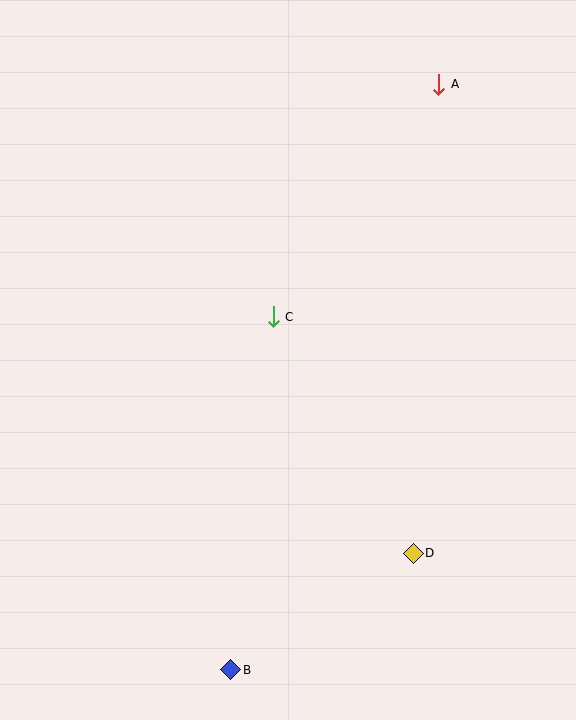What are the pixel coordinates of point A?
Point A is at (439, 84).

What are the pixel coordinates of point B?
Point B is at (231, 670).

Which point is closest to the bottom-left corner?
Point B is closest to the bottom-left corner.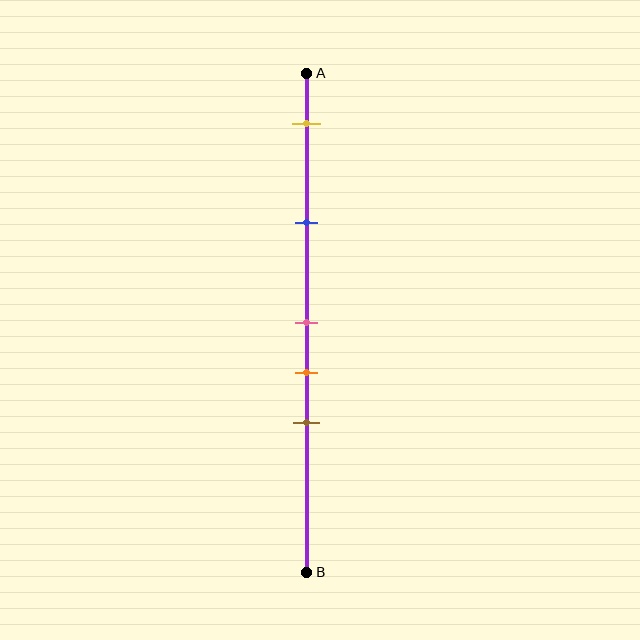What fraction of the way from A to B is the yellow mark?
The yellow mark is approximately 10% (0.1) of the way from A to B.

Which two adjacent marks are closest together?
The pink and orange marks are the closest adjacent pair.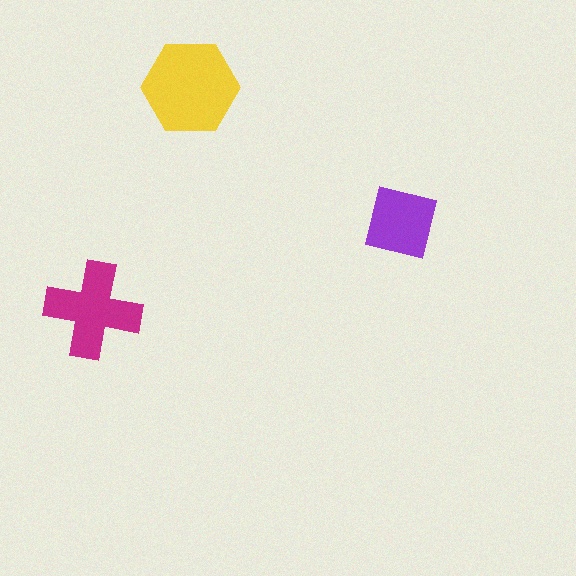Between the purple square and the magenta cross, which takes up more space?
The magenta cross.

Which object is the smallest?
The purple square.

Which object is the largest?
The yellow hexagon.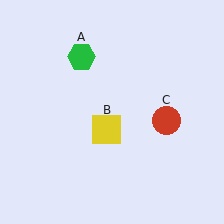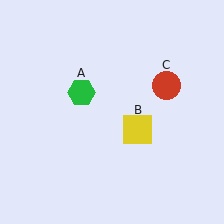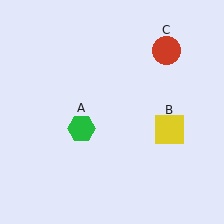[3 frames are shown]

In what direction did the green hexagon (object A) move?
The green hexagon (object A) moved down.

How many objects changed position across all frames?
3 objects changed position: green hexagon (object A), yellow square (object B), red circle (object C).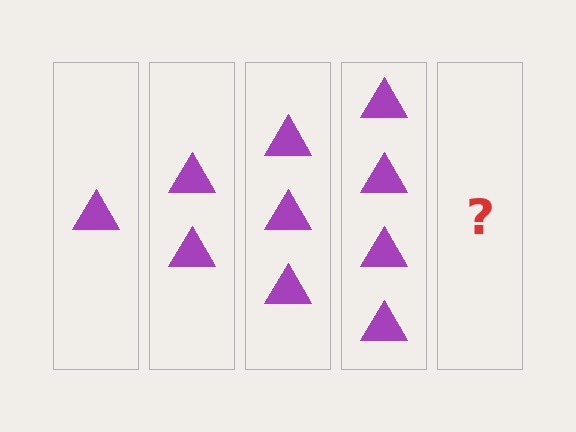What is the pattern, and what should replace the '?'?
The pattern is that each step adds one more triangle. The '?' should be 5 triangles.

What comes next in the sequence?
The next element should be 5 triangles.